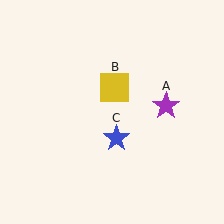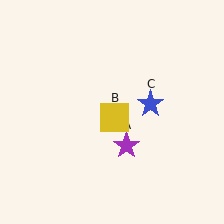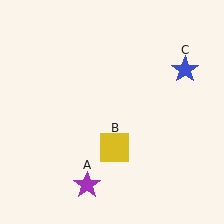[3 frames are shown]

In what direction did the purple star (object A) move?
The purple star (object A) moved down and to the left.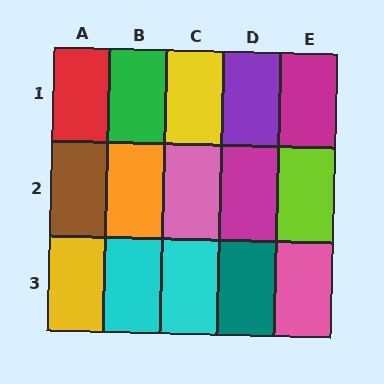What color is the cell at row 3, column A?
Yellow.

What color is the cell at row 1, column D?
Purple.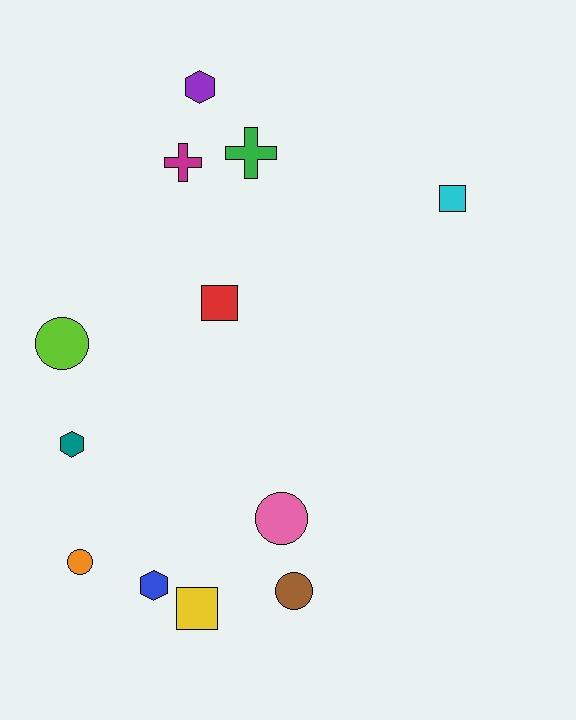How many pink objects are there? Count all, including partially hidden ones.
There is 1 pink object.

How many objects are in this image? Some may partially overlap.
There are 12 objects.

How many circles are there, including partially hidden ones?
There are 4 circles.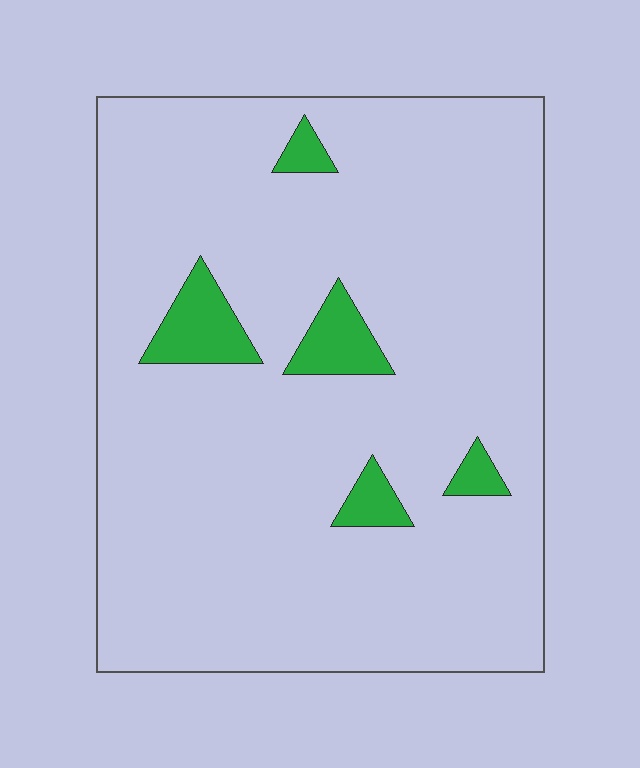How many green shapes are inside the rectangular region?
5.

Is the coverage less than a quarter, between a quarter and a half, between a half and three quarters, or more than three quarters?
Less than a quarter.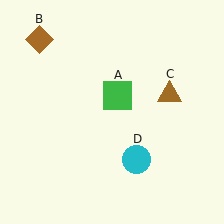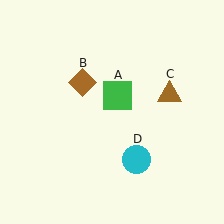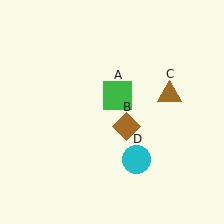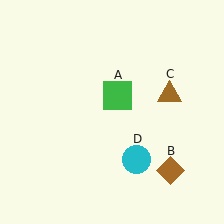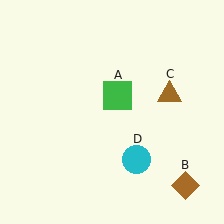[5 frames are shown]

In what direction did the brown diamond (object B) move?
The brown diamond (object B) moved down and to the right.